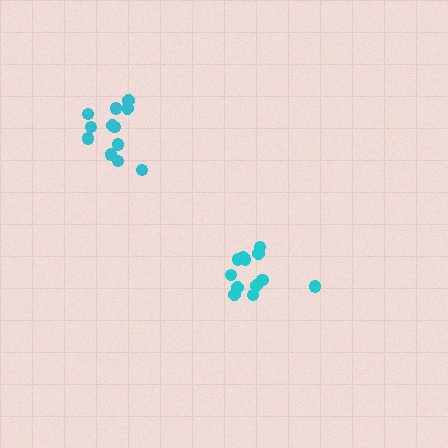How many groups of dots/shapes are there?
There are 2 groups.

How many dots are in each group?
Group 1: 12 dots, Group 2: 12 dots (24 total).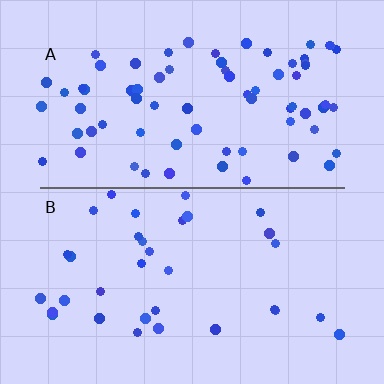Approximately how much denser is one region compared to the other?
Approximately 2.2× — region A over region B.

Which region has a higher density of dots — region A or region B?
A (the top).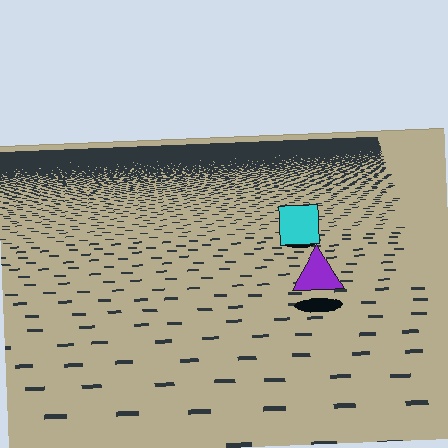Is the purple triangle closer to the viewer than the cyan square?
Yes. The purple triangle is closer — you can tell from the texture gradient: the ground texture is coarser near it.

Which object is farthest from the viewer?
The cyan square is farthest from the viewer. It appears smaller and the ground texture around it is denser.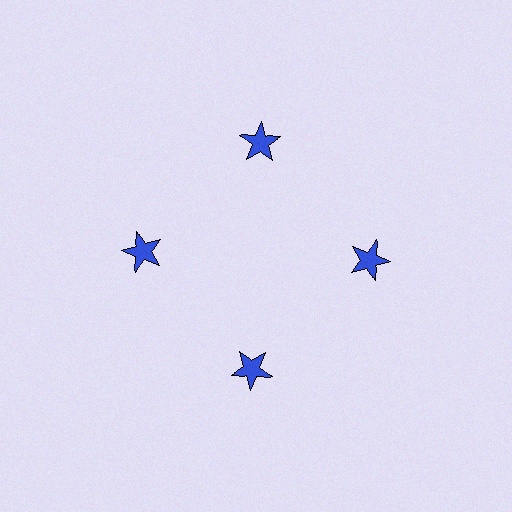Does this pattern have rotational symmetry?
Yes, this pattern has 4-fold rotational symmetry. It looks the same after rotating 90 degrees around the center.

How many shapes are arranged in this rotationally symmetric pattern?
There are 4 shapes, arranged in 4 groups of 1.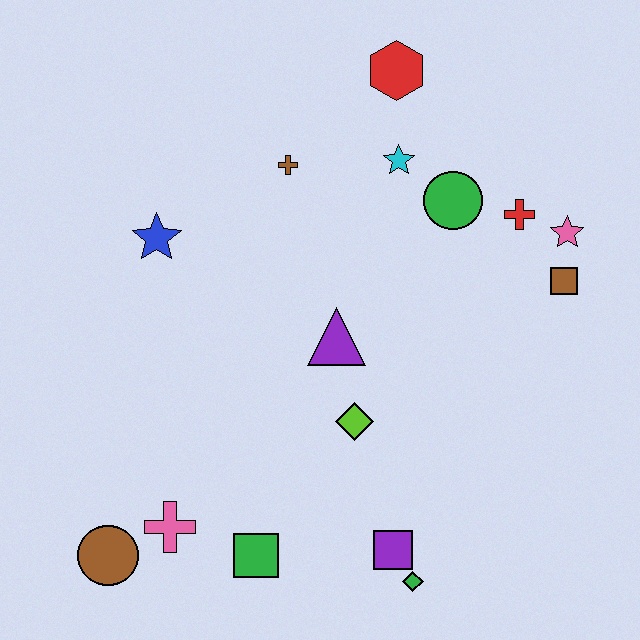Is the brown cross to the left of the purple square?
Yes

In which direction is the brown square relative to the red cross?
The brown square is below the red cross.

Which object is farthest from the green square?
The red hexagon is farthest from the green square.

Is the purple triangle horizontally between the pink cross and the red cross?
Yes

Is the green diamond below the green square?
Yes